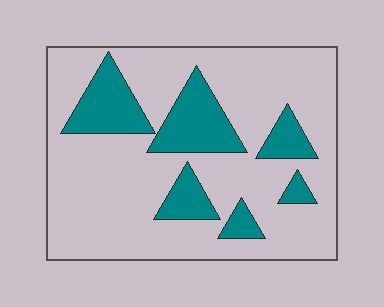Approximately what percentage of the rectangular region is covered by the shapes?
Approximately 25%.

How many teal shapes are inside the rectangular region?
6.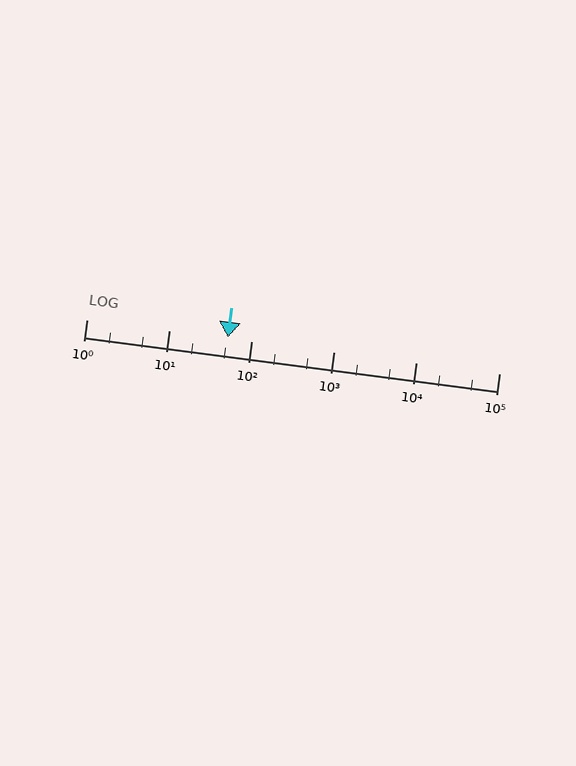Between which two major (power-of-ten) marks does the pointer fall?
The pointer is between 10 and 100.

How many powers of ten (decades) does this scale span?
The scale spans 5 decades, from 1 to 100000.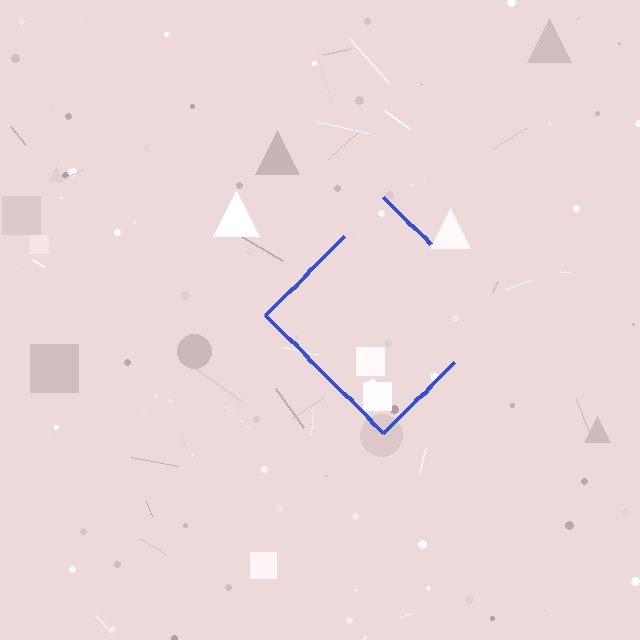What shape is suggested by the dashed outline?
The dashed outline suggests a diamond.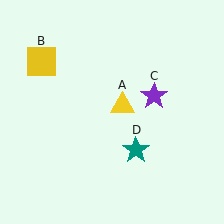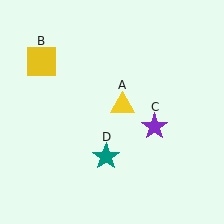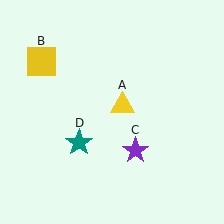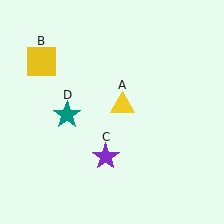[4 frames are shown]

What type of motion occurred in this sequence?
The purple star (object C), teal star (object D) rotated clockwise around the center of the scene.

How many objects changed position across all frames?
2 objects changed position: purple star (object C), teal star (object D).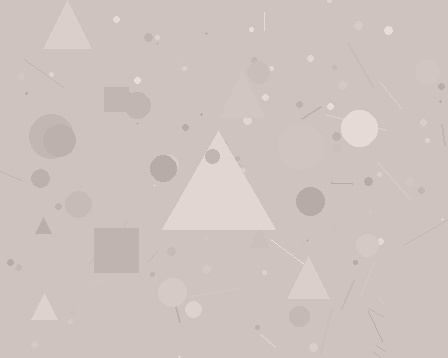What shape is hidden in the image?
A triangle is hidden in the image.